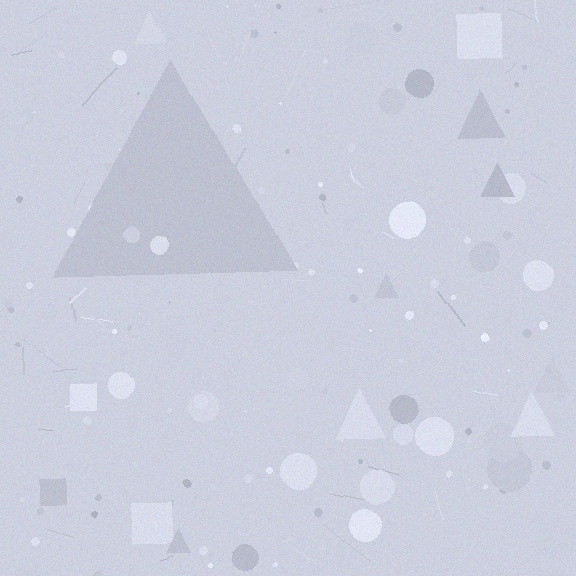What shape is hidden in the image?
A triangle is hidden in the image.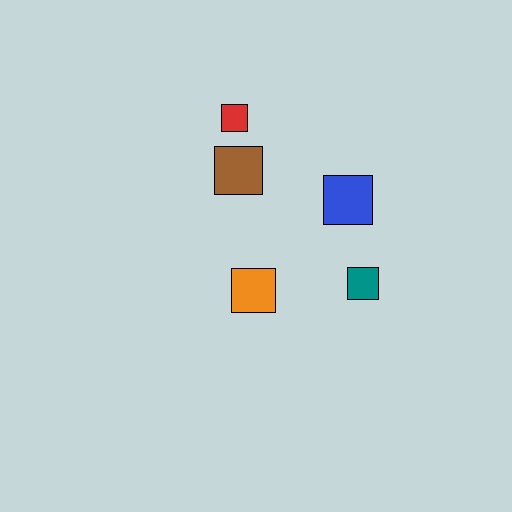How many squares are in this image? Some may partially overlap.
There are 5 squares.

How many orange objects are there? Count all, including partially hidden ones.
There is 1 orange object.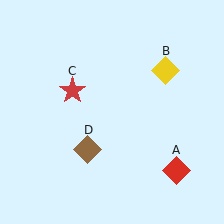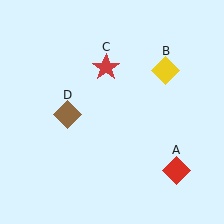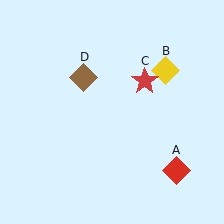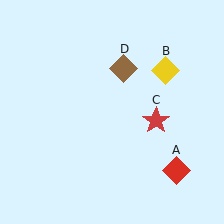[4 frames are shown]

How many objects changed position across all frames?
2 objects changed position: red star (object C), brown diamond (object D).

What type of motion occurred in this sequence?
The red star (object C), brown diamond (object D) rotated clockwise around the center of the scene.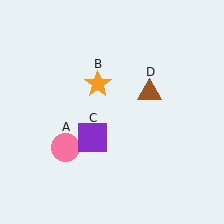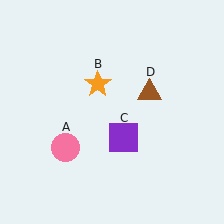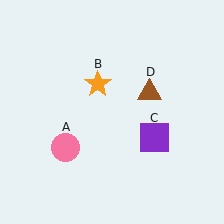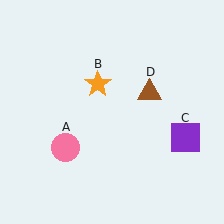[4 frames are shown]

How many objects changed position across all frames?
1 object changed position: purple square (object C).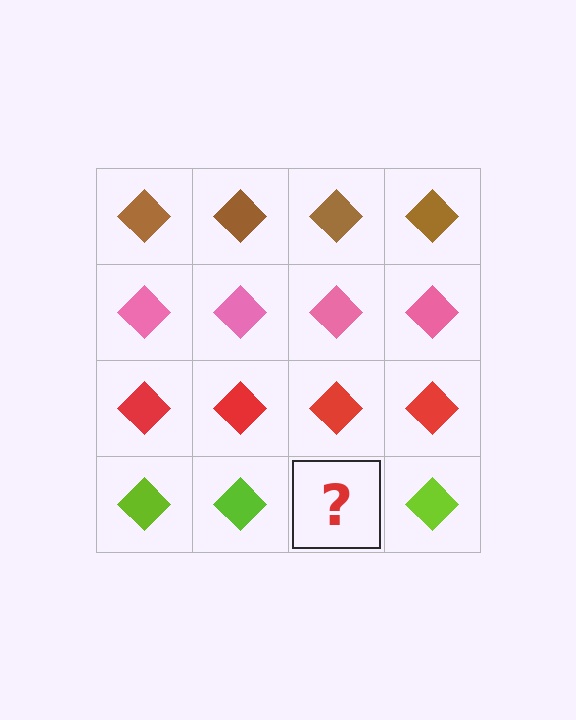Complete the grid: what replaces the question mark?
The question mark should be replaced with a lime diamond.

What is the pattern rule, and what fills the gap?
The rule is that each row has a consistent color. The gap should be filled with a lime diamond.